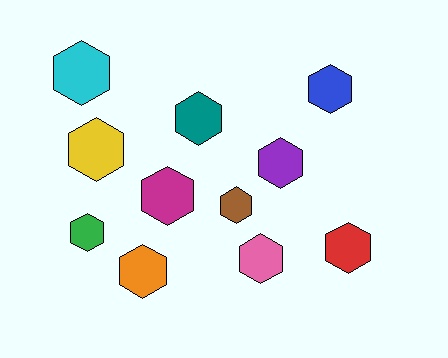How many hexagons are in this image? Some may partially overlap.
There are 11 hexagons.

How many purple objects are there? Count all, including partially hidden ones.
There is 1 purple object.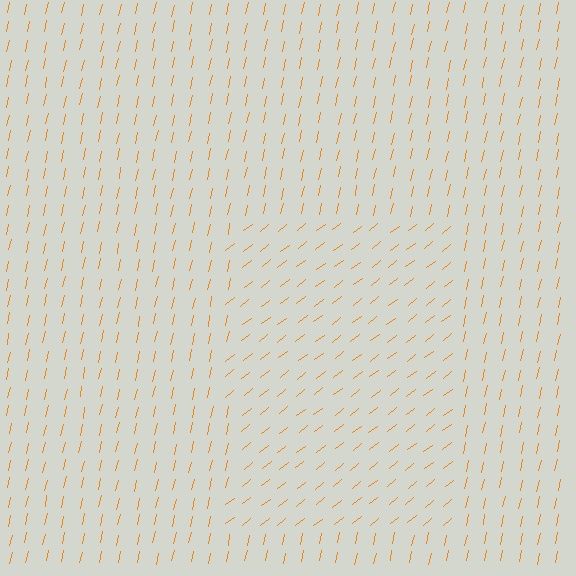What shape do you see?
I see a rectangle.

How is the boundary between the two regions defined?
The boundary is defined purely by a change in line orientation (approximately 40 degrees difference). All lines are the same color and thickness.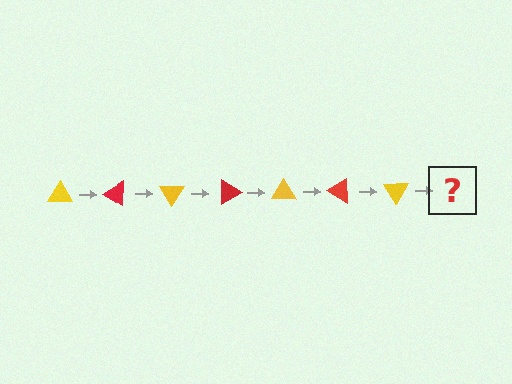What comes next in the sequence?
The next element should be a red triangle, rotated 210 degrees from the start.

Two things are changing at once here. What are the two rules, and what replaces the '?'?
The two rules are that it rotates 30 degrees each step and the color cycles through yellow and red. The '?' should be a red triangle, rotated 210 degrees from the start.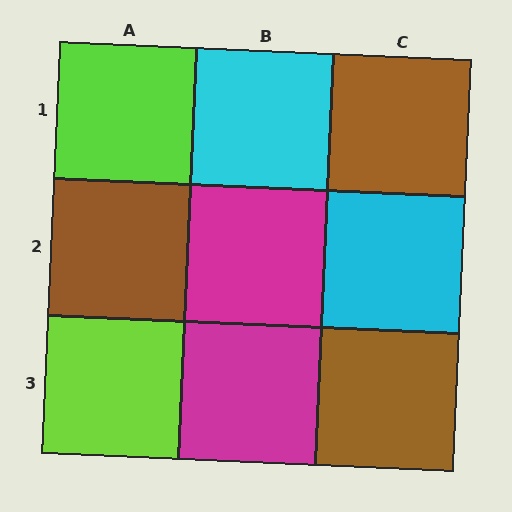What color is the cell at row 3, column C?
Brown.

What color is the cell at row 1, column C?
Brown.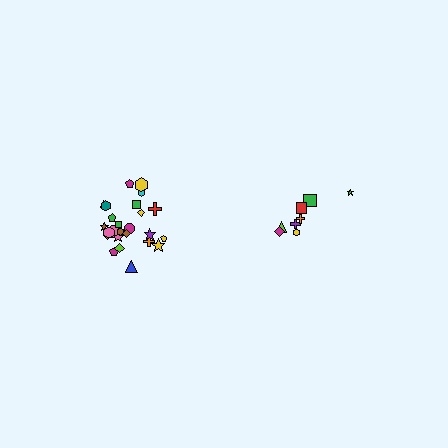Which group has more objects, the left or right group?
The left group.